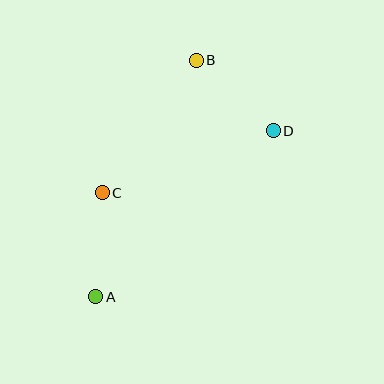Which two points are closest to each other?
Points A and C are closest to each other.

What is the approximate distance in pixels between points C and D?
The distance between C and D is approximately 182 pixels.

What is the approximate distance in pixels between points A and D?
The distance between A and D is approximately 243 pixels.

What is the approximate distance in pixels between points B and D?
The distance between B and D is approximately 104 pixels.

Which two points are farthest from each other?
Points A and B are farthest from each other.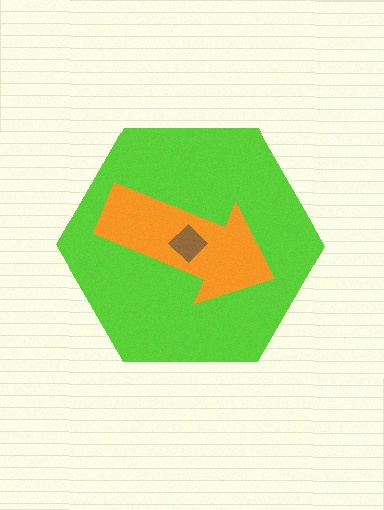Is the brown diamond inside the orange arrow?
Yes.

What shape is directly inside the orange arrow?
The brown diamond.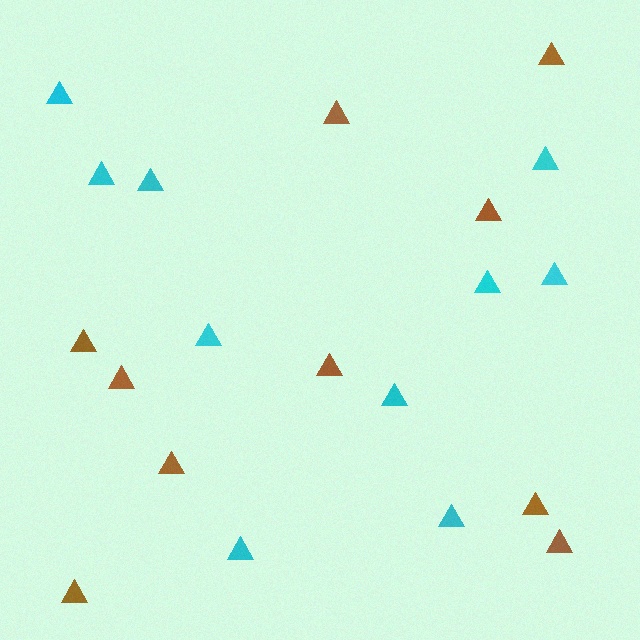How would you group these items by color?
There are 2 groups: one group of cyan triangles (10) and one group of brown triangles (10).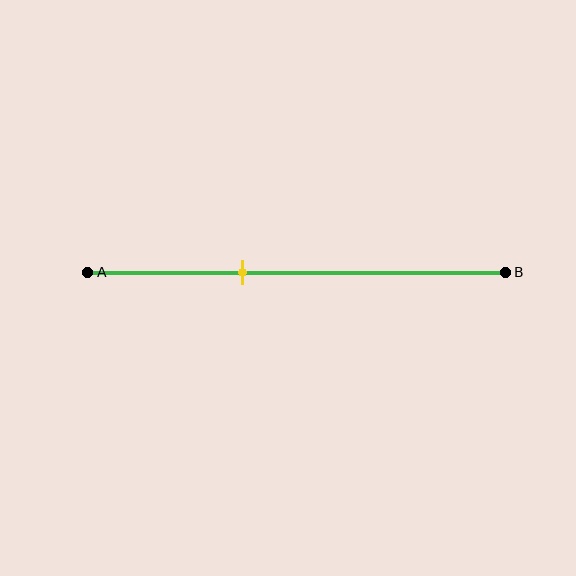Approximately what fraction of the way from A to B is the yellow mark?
The yellow mark is approximately 35% of the way from A to B.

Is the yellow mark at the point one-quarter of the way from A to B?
No, the mark is at about 35% from A, not at the 25% one-quarter point.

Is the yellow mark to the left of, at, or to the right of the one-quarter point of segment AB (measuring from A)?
The yellow mark is to the right of the one-quarter point of segment AB.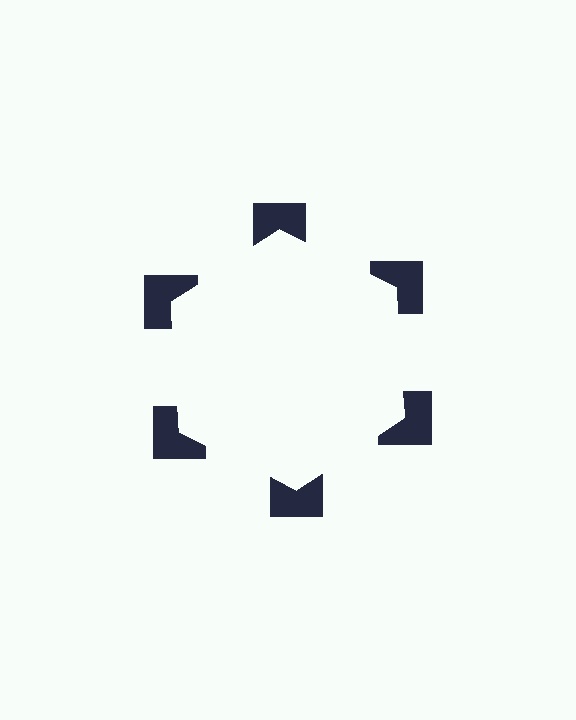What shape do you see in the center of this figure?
An illusory hexagon — its edges are inferred from the aligned wedge cuts in the notched squares, not physically drawn.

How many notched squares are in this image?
There are 6 — one at each vertex of the illusory hexagon.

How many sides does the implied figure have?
6 sides.